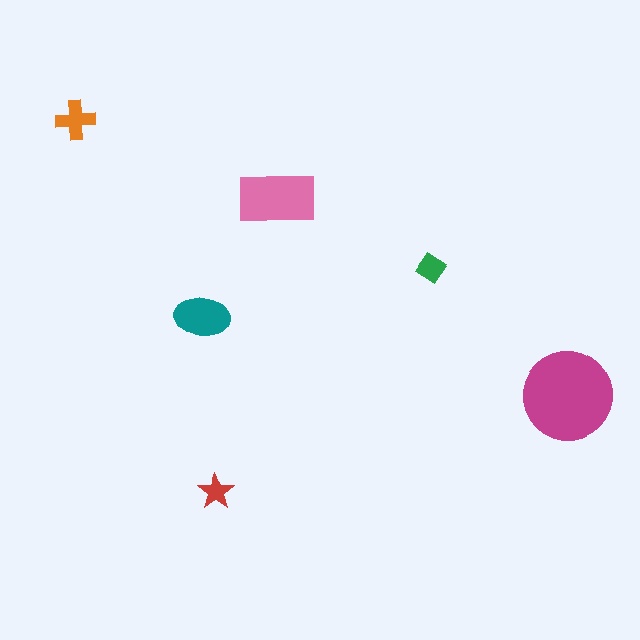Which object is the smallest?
The red star.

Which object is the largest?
The magenta circle.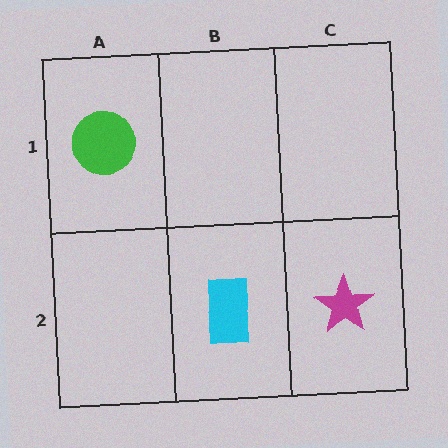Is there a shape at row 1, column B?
No, that cell is empty.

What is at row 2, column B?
A cyan rectangle.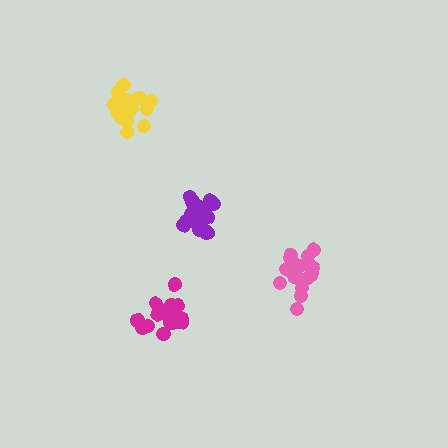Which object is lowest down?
The magenta cluster is bottommost.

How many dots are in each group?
Group 1: 19 dots, Group 2: 18 dots, Group 3: 16 dots, Group 4: 17 dots (70 total).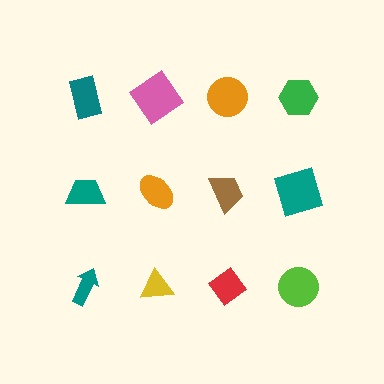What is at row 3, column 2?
A yellow triangle.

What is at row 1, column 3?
An orange circle.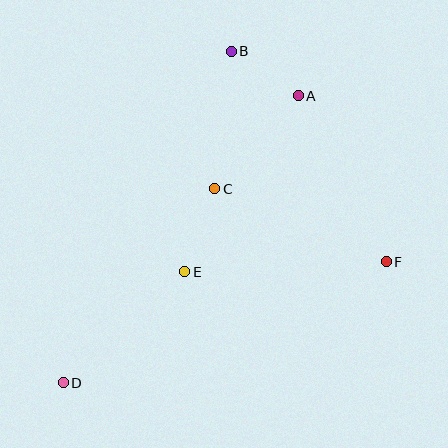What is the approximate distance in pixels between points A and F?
The distance between A and F is approximately 188 pixels.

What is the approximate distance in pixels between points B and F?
The distance between B and F is approximately 261 pixels.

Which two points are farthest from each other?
Points B and D are farthest from each other.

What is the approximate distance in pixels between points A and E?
The distance between A and E is approximately 210 pixels.